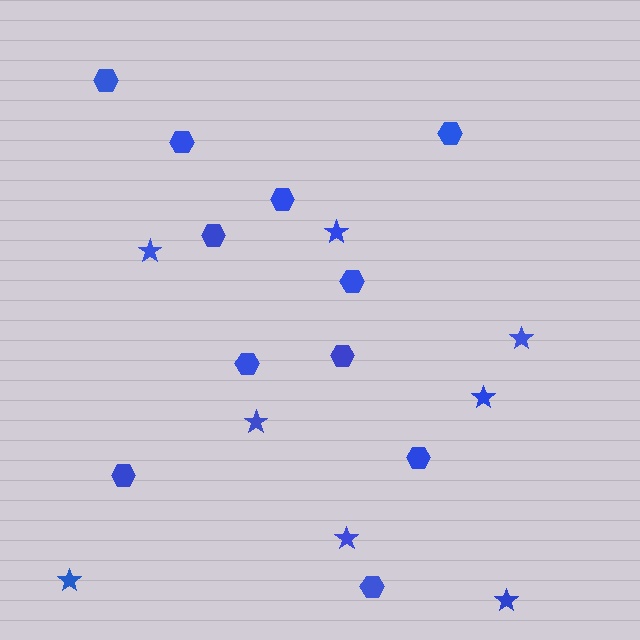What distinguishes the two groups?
There are 2 groups: one group of hexagons (11) and one group of stars (8).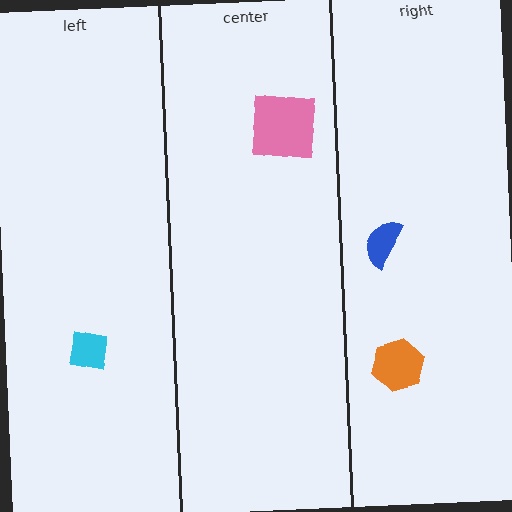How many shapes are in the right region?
2.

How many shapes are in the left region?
1.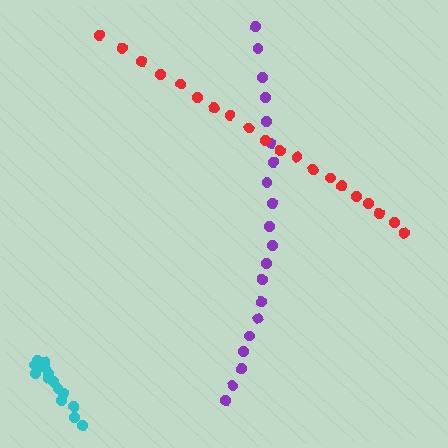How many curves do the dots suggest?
There are 3 distinct paths.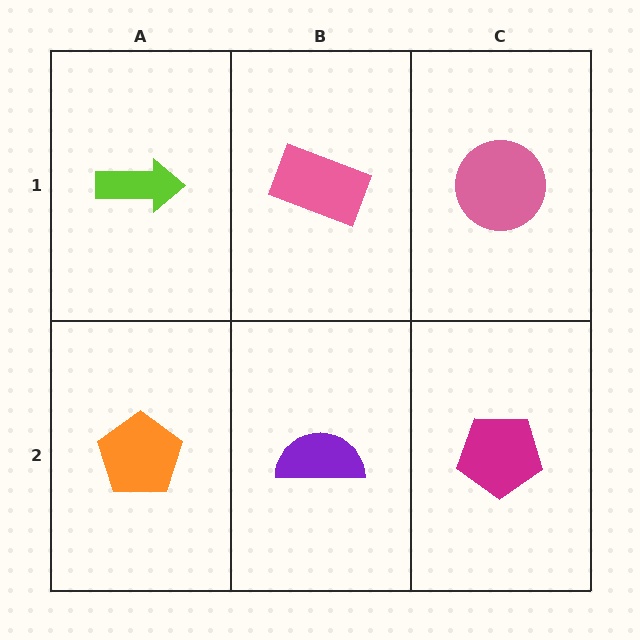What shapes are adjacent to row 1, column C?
A magenta pentagon (row 2, column C), a pink rectangle (row 1, column B).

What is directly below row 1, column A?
An orange pentagon.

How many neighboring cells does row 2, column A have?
2.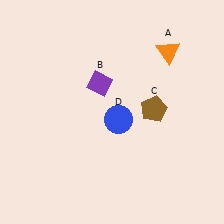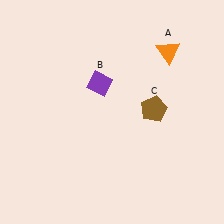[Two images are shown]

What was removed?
The blue circle (D) was removed in Image 2.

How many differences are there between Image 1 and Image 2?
There is 1 difference between the two images.